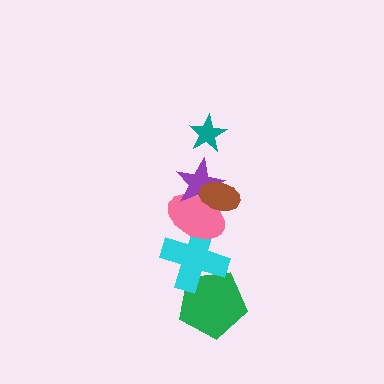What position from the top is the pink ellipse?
The pink ellipse is 4th from the top.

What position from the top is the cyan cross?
The cyan cross is 5th from the top.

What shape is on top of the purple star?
The brown ellipse is on top of the purple star.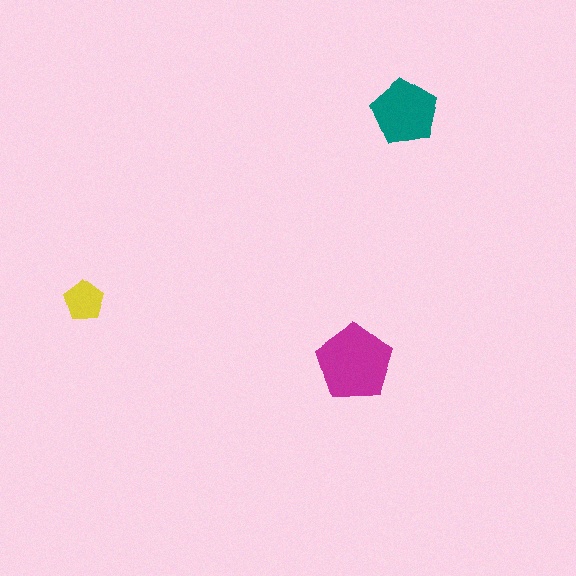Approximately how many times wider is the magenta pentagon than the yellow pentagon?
About 2 times wider.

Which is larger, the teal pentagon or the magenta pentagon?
The magenta one.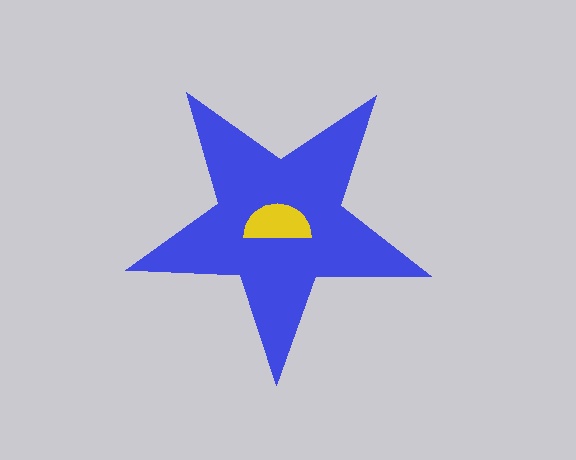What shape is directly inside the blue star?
The yellow semicircle.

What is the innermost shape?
The yellow semicircle.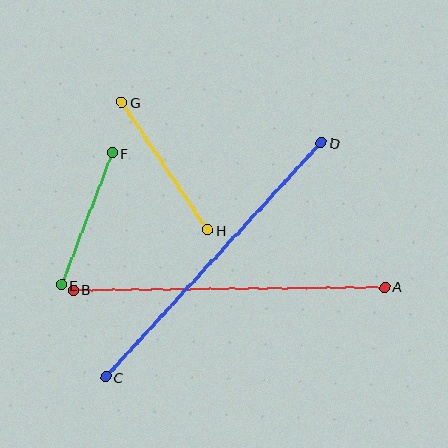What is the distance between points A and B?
The distance is approximately 311 pixels.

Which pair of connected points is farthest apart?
Points C and D are farthest apart.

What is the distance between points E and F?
The distance is approximately 142 pixels.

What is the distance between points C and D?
The distance is approximately 318 pixels.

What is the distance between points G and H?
The distance is approximately 154 pixels.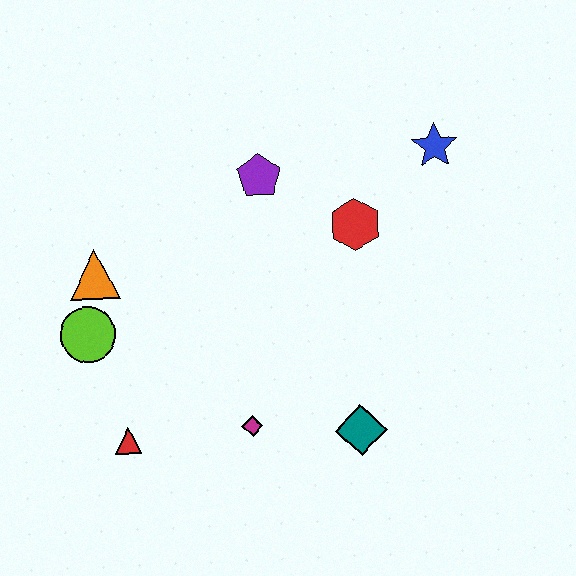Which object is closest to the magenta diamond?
The teal diamond is closest to the magenta diamond.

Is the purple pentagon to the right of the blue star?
No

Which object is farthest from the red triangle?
The blue star is farthest from the red triangle.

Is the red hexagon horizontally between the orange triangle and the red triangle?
No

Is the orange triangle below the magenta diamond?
No